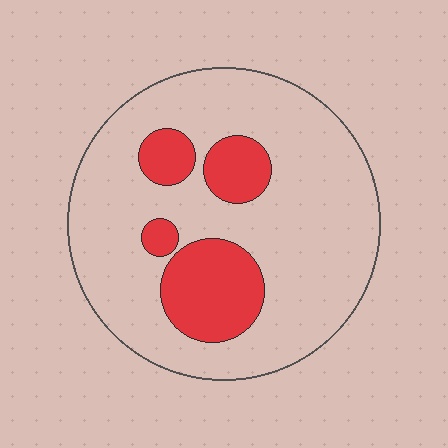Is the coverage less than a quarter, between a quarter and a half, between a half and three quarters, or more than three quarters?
Less than a quarter.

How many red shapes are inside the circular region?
4.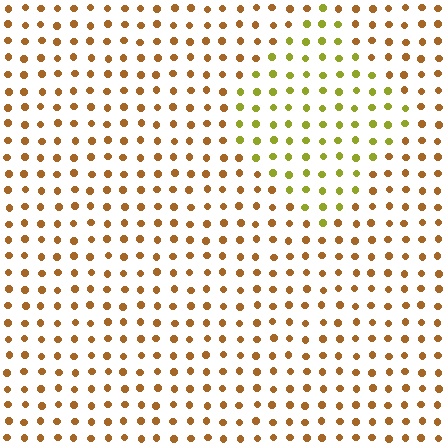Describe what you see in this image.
The image is filled with small brown elements in a uniform arrangement. A diamond-shaped region is visible where the elements are tinted to a slightly different hue, forming a subtle color boundary.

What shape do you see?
I see a diamond.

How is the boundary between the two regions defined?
The boundary is defined purely by a slight shift in hue (about 40 degrees). Spacing, size, and orientation are identical on both sides.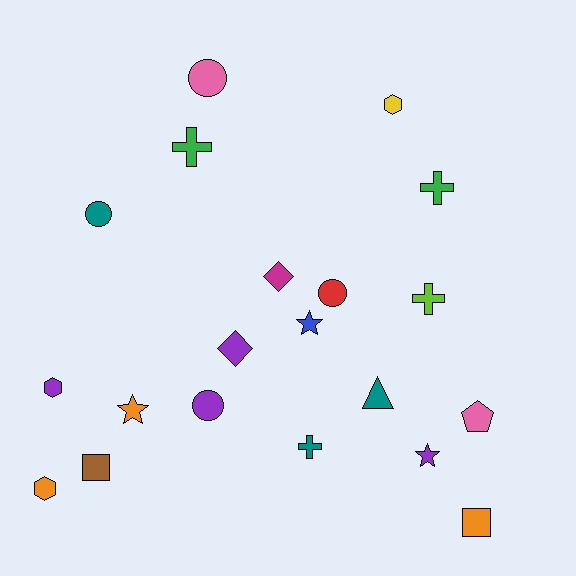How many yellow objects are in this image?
There is 1 yellow object.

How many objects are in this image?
There are 20 objects.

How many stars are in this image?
There are 3 stars.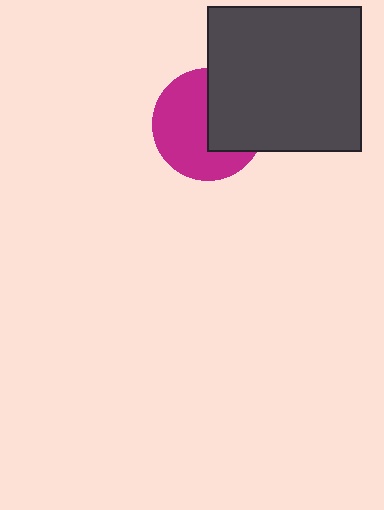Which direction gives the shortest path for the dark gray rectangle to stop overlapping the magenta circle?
Moving right gives the shortest separation.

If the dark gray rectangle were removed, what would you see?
You would see the complete magenta circle.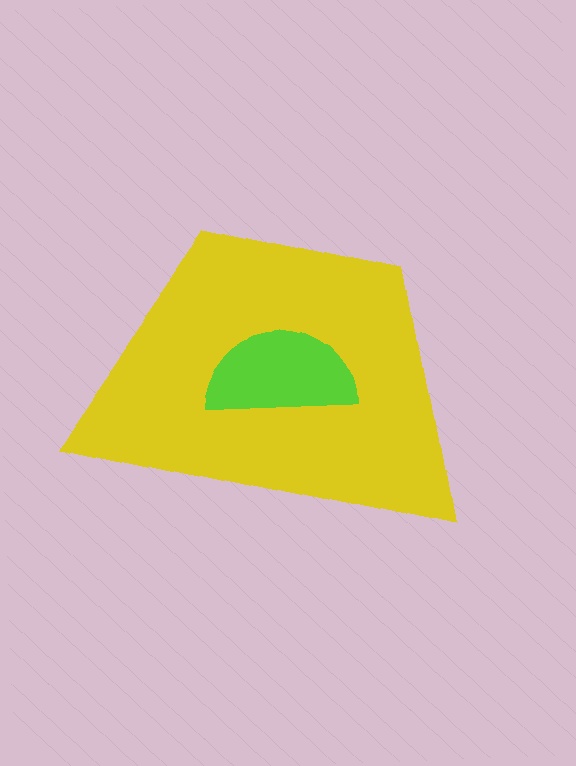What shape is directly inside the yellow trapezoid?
The lime semicircle.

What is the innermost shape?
The lime semicircle.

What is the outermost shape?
The yellow trapezoid.